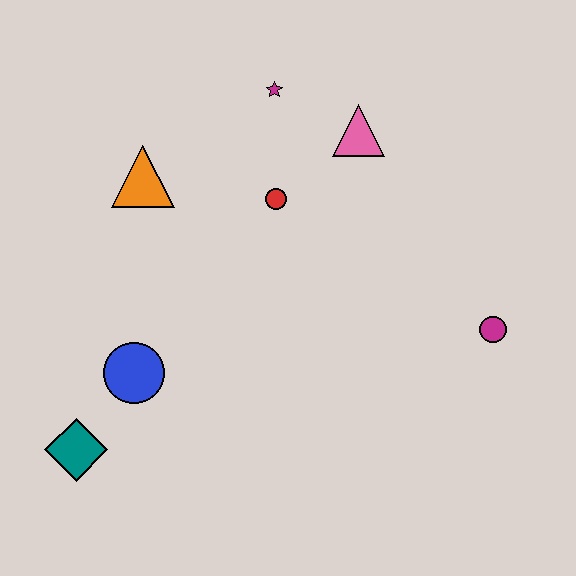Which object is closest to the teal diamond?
The blue circle is closest to the teal diamond.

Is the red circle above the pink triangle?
No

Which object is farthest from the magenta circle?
The teal diamond is farthest from the magenta circle.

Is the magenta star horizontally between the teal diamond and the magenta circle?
Yes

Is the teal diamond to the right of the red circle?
No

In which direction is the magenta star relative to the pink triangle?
The magenta star is to the left of the pink triangle.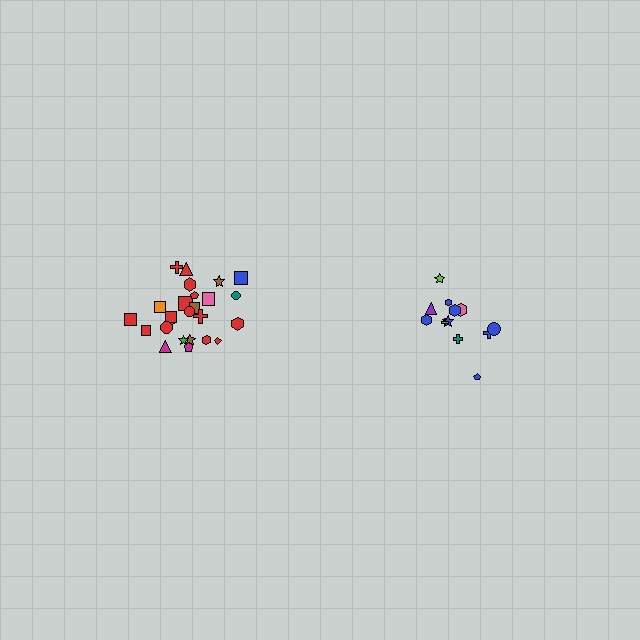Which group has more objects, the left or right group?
The left group.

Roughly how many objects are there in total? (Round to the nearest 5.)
Roughly 35 objects in total.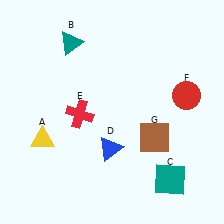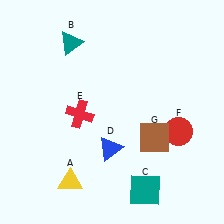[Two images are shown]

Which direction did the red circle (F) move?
The red circle (F) moved down.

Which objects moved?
The objects that moved are: the yellow triangle (A), the teal square (C), the red circle (F).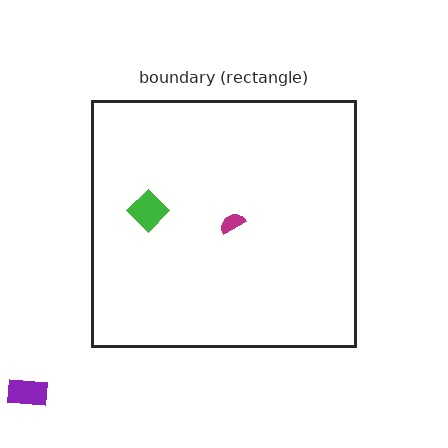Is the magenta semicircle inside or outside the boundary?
Inside.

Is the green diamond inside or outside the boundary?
Inside.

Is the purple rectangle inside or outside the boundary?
Outside.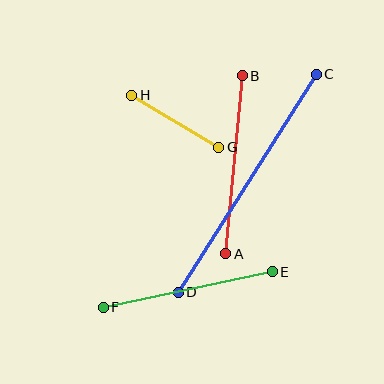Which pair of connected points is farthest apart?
Points C and D are farthest apart.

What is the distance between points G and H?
The distance is approximately 101 pixels.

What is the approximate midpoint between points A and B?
The midpoint is at approximately (234, 165) pixels.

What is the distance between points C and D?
The distance is approximately 258 pixels.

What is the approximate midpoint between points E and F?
The midpoint is at approximately (188, 289) pixels.